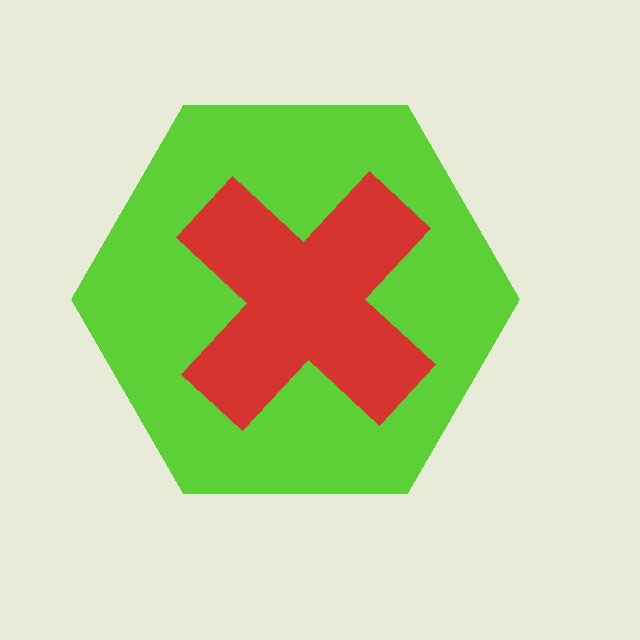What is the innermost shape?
The red cross.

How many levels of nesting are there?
2.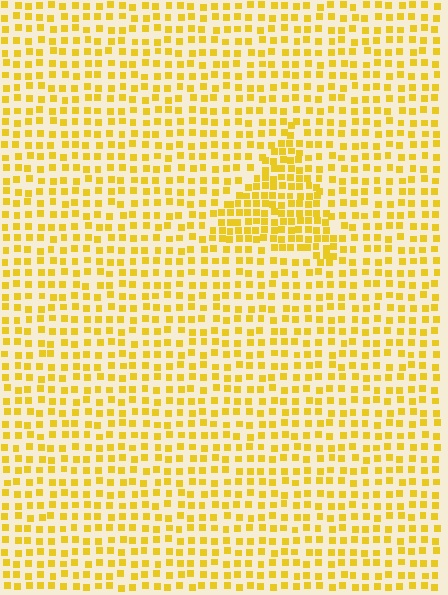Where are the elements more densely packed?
The elements are more densely packed inside the triangle boundary.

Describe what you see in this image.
The image contains small yellow elements arranged at two different densities. A triangle-shaped region is visible where the elements are more densely packed than the surrounding area.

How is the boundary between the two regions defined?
The boundary is defined by a change in element density (approximately 1.8x ratio). All elements are the same color, size, and shape.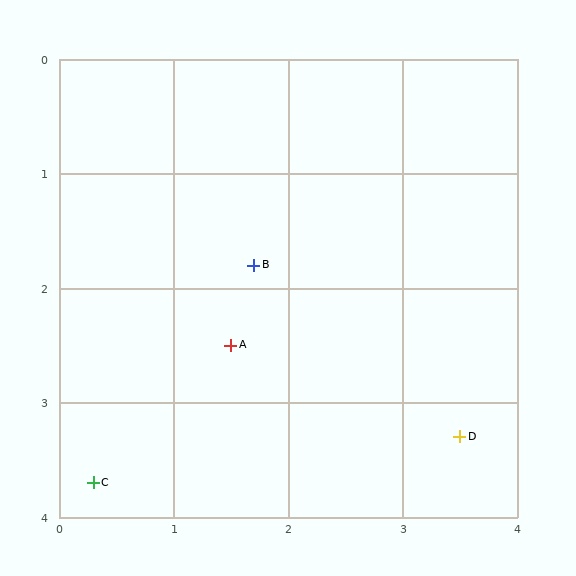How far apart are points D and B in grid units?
Points D and B are about 2.3 grid units apart.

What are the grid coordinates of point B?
Point B is at approximately (1.7, 1.8).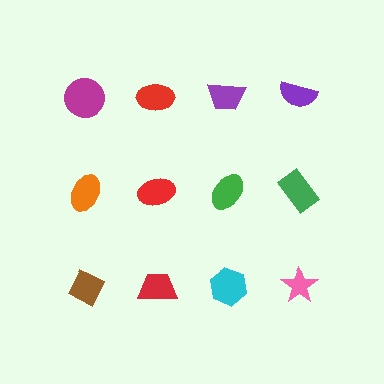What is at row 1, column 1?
A magenta circle.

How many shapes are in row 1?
4 shapes.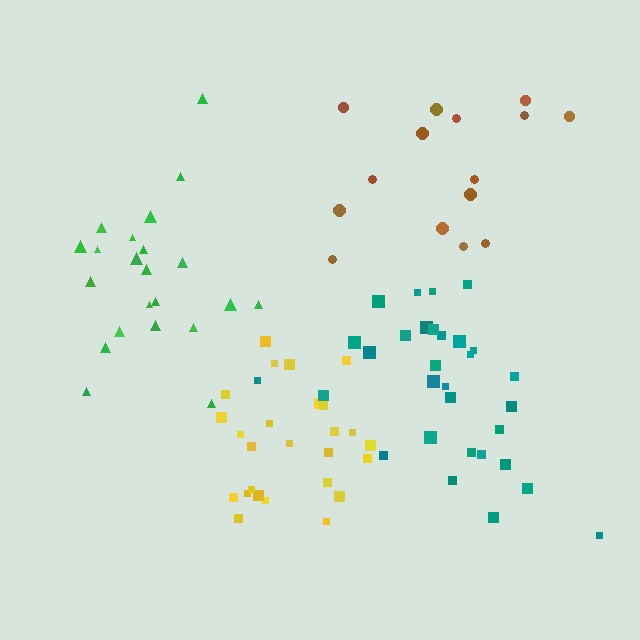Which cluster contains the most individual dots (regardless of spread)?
Teal (31).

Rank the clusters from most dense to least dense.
yellow, teal, green, brown.